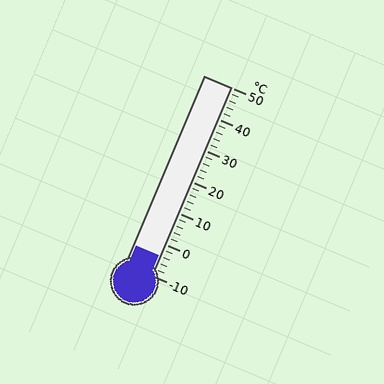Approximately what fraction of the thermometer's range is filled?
The thermometer is filled to approximately 10% of its range.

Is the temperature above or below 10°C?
The temperature is below 10°C.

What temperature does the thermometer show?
The thermometer shows approximately -4°C.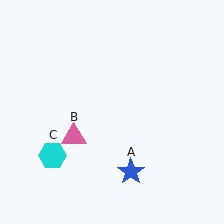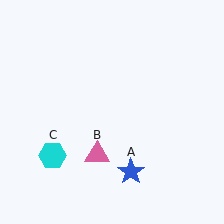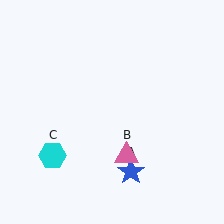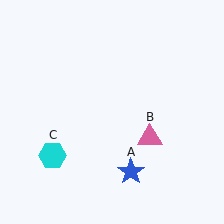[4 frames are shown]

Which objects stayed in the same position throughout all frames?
Blue star (object A) and cyan hexagon (object C) remained stationary.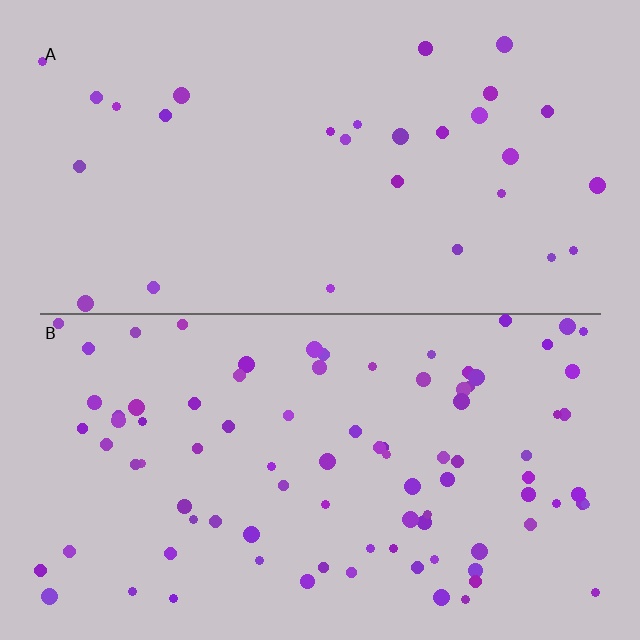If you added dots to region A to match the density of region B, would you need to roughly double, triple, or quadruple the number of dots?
Approximately triple.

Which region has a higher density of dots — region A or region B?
B (the bottom).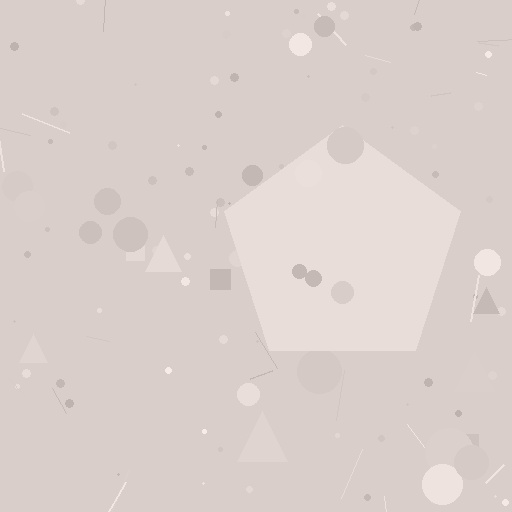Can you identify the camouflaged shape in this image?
The camouflaged shape is a pentagon.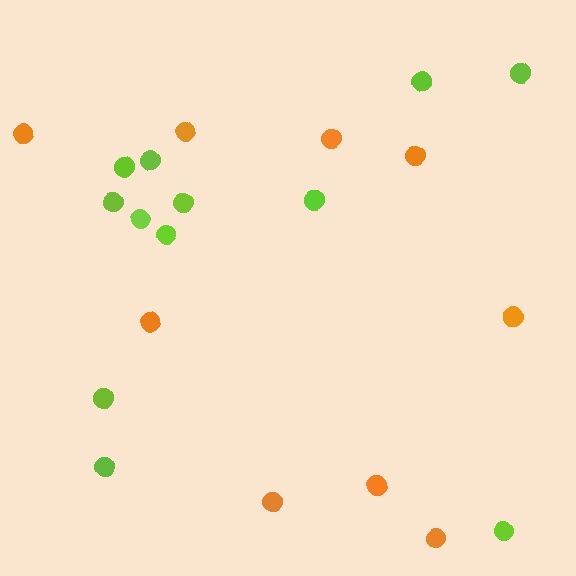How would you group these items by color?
There are 2 groups: one group of lime circles (12) and one group of orange circles (9).